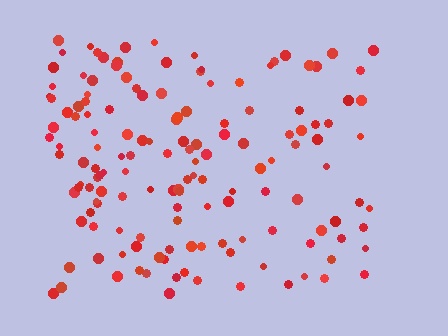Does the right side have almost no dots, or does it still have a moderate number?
Still a moderate number, just noticeably fewer than the left.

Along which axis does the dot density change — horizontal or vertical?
Horizontal.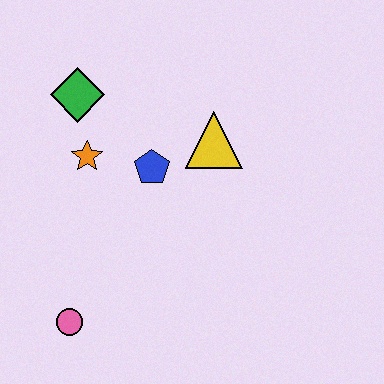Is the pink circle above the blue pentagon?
No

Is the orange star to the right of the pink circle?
Yes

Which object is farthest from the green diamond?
The pink circle is farthest from the green diamond.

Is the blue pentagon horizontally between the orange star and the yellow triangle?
Yes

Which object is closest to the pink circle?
The orange star is closest to the pink circle.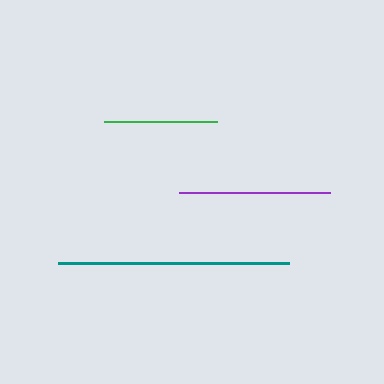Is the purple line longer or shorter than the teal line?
The teal line is longer than the purple line.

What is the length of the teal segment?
The teal segment is approximately 230 pixels long.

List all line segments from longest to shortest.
From longest to shortest: teal, purple, green.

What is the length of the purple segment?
The purple segment is approximately 150 pixels long.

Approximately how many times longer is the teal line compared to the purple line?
The teal line is approximately 1.5 times the length of the purple line.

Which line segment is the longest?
The teal line is the longest at approximately 230 pixels.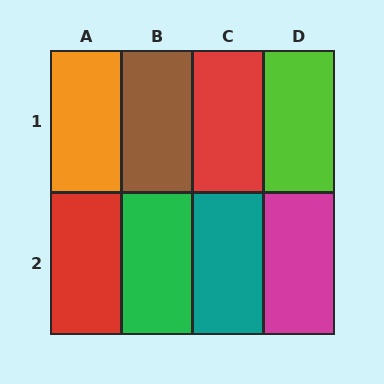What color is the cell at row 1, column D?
Lime.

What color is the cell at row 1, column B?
Brown.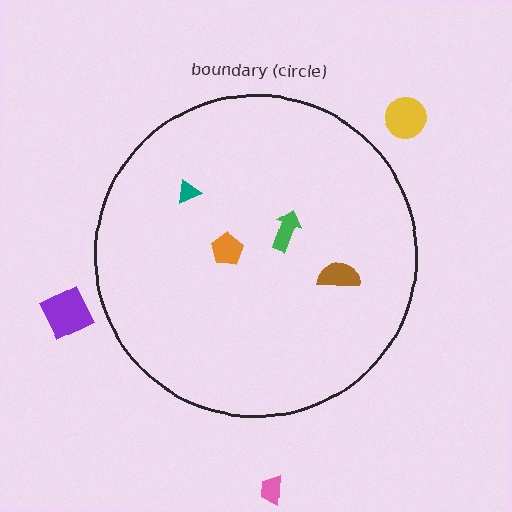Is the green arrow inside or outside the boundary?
Inside.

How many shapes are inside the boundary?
4 inside, 3 outside.